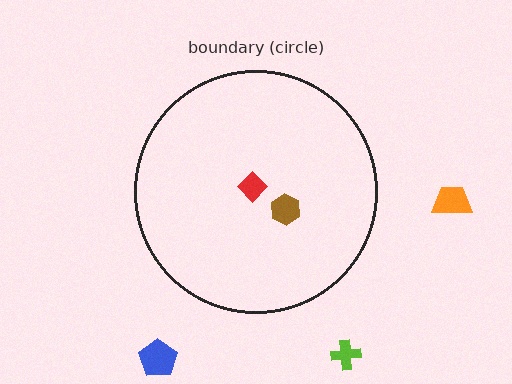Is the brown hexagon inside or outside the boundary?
Inside.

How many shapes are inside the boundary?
2 inside, 3 outside.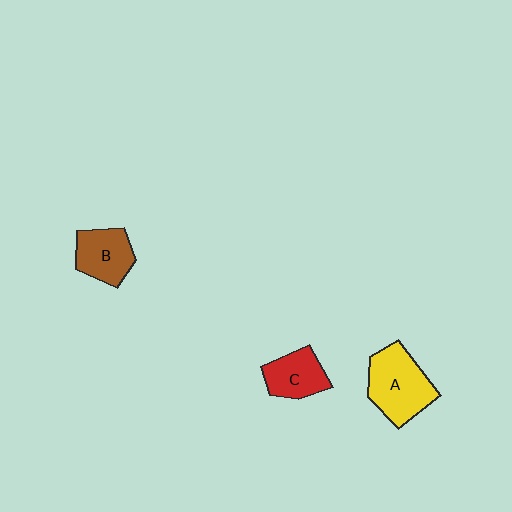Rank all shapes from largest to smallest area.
From largest to smallest: A (yellow), B (brown), C (red).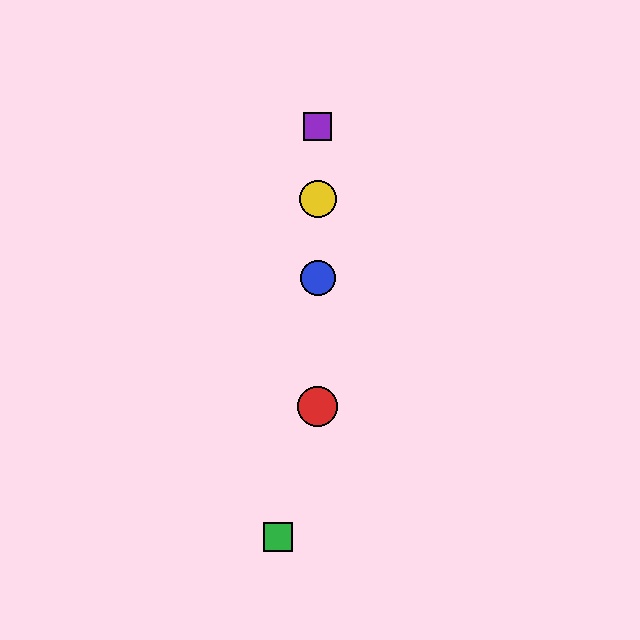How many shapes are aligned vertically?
4 shapes (the red circle, the blue circle, the yellow circle, the purple square) are aligned vertically.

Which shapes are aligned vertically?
The red circle, the blue circle, the yellow circle, the purple square are aligned vertically.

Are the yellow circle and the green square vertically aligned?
No, the yellow circle is at x≈318 and the green square is at x≈278.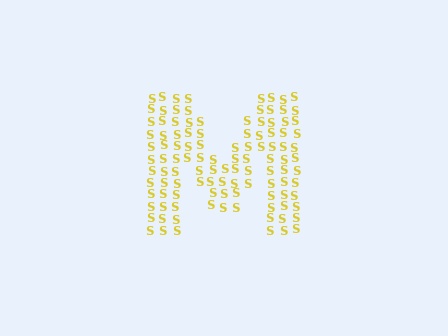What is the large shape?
The large shape is the letter M.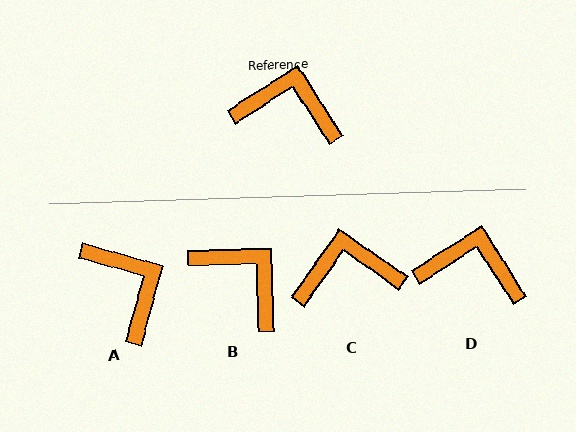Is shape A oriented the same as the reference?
No, it is off by about 48 degrees.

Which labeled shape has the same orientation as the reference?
D.